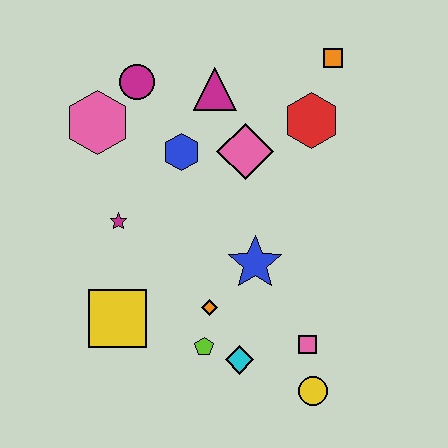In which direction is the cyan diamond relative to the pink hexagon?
The cyan diamond is below the pink hexagon.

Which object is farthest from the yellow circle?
The magenta circle is farthest from the yellow circle.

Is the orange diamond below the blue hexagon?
Yes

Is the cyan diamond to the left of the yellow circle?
Yes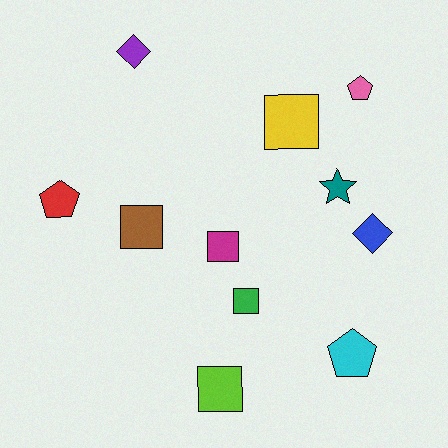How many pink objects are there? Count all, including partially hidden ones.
There is 1 pink object.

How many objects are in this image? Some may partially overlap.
There are 11 objects.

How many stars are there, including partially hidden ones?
There is 1 star.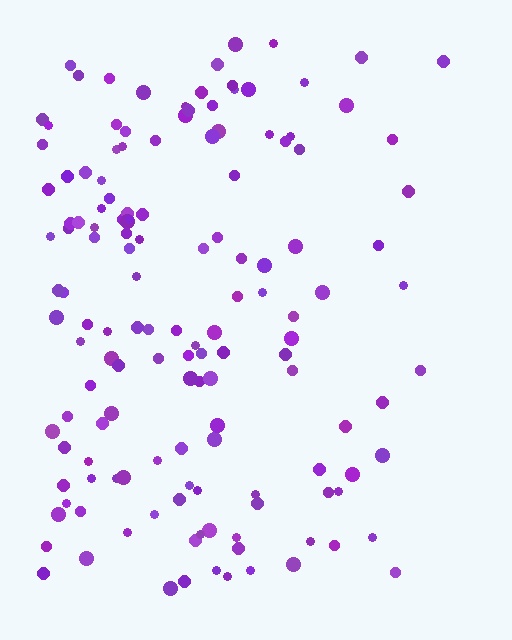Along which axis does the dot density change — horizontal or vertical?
Horizontal.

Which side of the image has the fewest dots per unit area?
The right.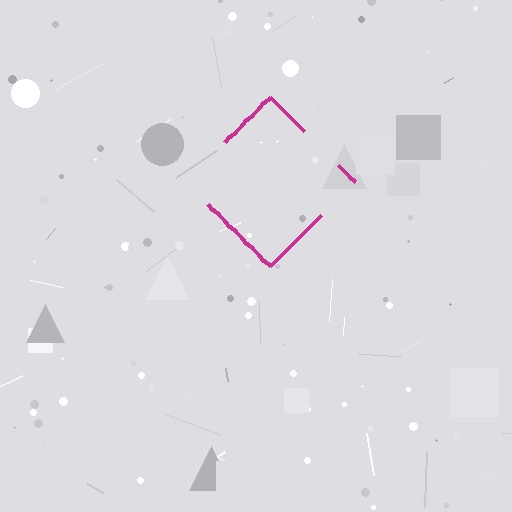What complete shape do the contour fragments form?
The contour fragments form a diamond.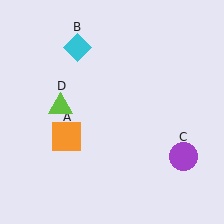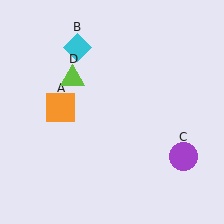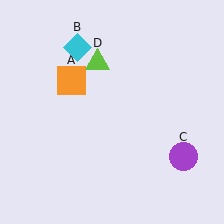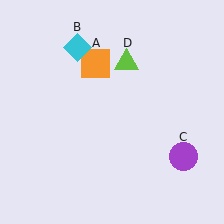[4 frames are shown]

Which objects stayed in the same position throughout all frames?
Cyan diamond (object B) and purple circle (object C) remained stationary.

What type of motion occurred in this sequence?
The orange square (object A), lime triangle (object D) rotated clockwise around the center of the scene.